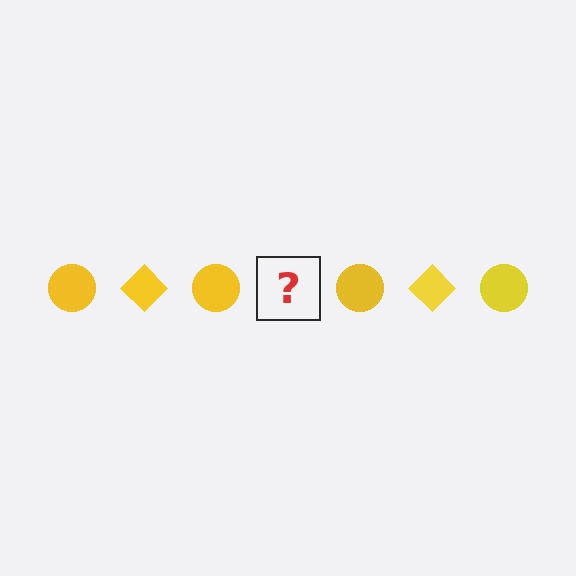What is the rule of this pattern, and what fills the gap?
The rule is that the pattern cycles through circle, diamond shapes in yellow. The gap should be filled with a yellow diamond.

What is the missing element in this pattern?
The missing element is a yellow diamond.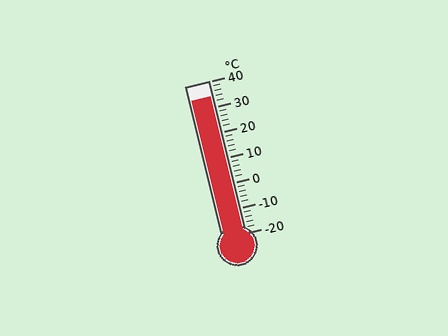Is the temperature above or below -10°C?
The temperature is above -10°C.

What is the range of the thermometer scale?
The thermometer scale ranges from -20°C to 40°C.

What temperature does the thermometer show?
The thermometer shows approximately 34°C.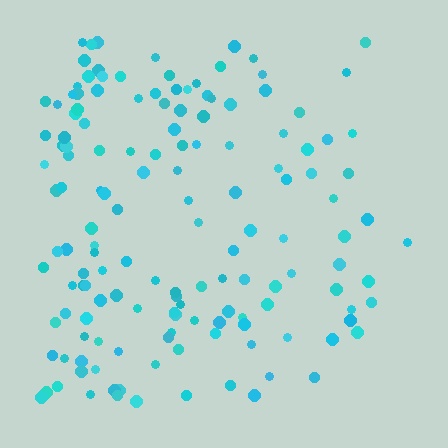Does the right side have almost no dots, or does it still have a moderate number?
Still a moderate number, just noticeably fewer than the left.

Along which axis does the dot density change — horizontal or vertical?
Horizontal.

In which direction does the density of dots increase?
From right to left, with the left side densest.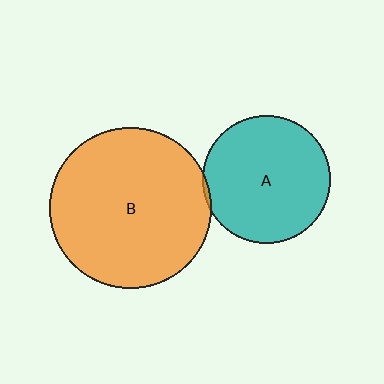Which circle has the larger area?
Circle B (orange).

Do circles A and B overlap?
Yes.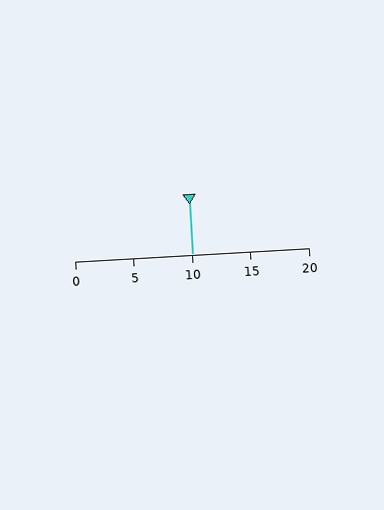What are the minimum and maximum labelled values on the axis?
The axis runs from 0 to 20.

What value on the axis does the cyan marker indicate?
The marker indicates approximately 10.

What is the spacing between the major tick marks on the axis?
The major ticks are spaced 5 apart.